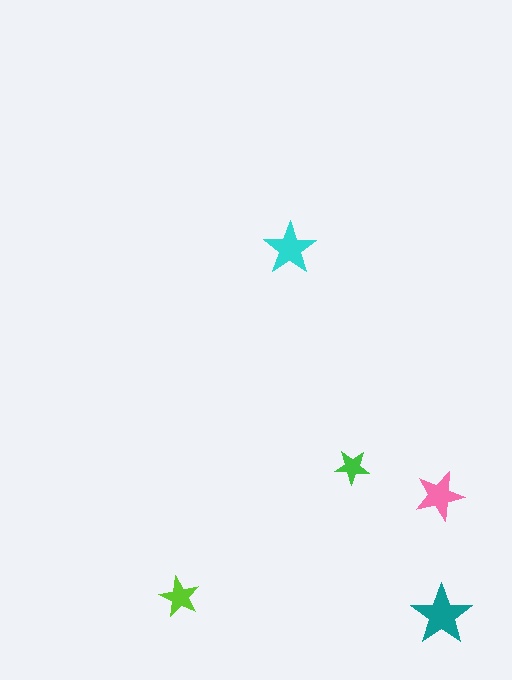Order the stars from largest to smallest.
the teal one, the cyan one, the pink one, the lime one, the green one.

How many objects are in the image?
There are 5 objects in the image.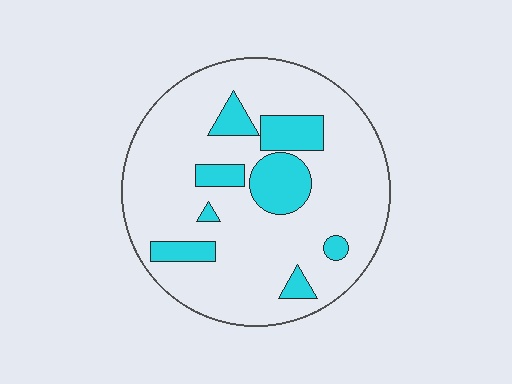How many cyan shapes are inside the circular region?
8.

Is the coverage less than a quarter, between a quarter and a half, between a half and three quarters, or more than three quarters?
Less than a quarter.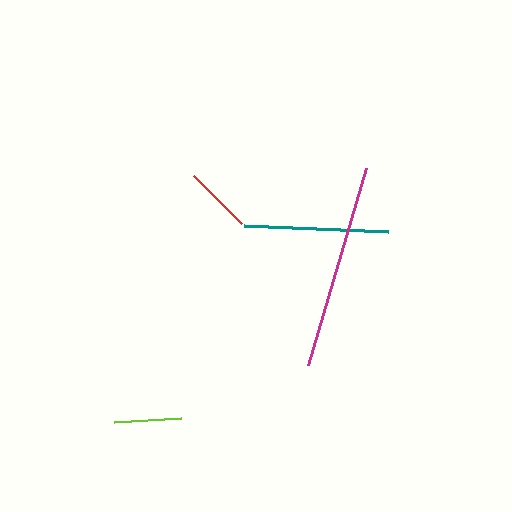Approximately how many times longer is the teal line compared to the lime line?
The teal line is approximately 2.1 times the length of the lime line.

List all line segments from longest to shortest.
From longest to shortest: magenta, teal, red, lime.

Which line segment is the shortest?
The lime line is the shortest at approximately 68 pixels.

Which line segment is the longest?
The magenta line is the longest at approximately 205 pixels.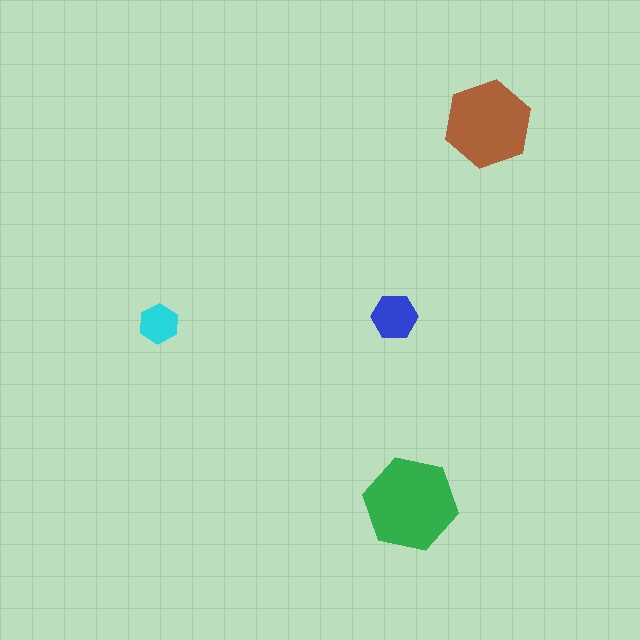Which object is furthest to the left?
The cyan hexagon is leftmost.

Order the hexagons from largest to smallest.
the green one, the brown one, the blue one, the cyan one.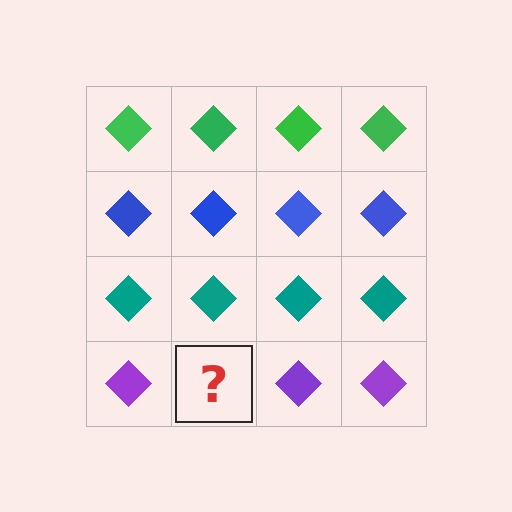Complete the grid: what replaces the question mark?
The question mark should be replaced with a purple diamond.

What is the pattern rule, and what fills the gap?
The rule is that each row has a consistent color. The gap should be filled with a purple diamond.